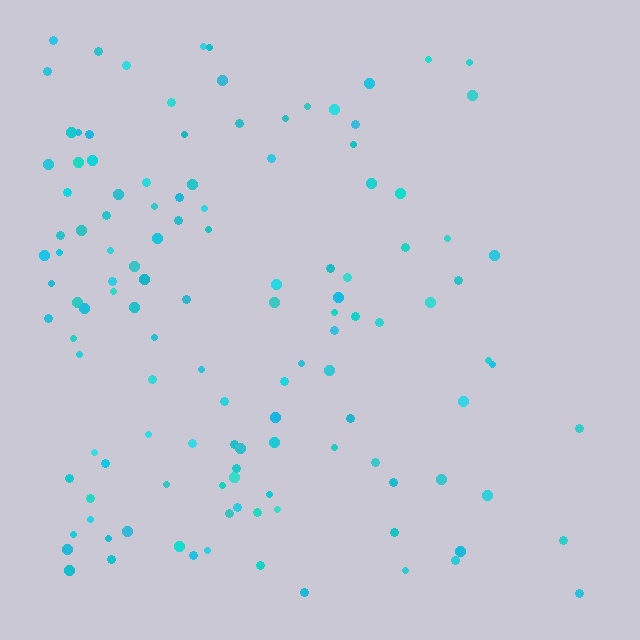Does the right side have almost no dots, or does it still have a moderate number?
Still a moderate number, just noticeably fewer than the left.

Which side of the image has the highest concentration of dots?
The left.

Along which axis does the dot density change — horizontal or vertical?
Horizontal.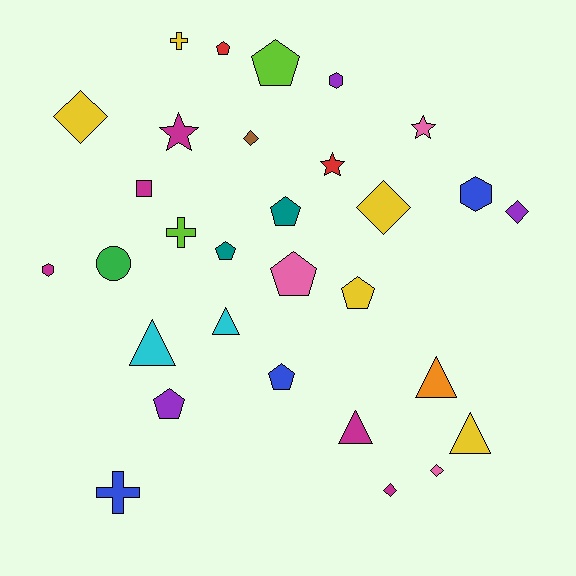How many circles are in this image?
There is 1 circle.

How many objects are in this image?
There are 30 objects.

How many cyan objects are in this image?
There are 2 cyan objects.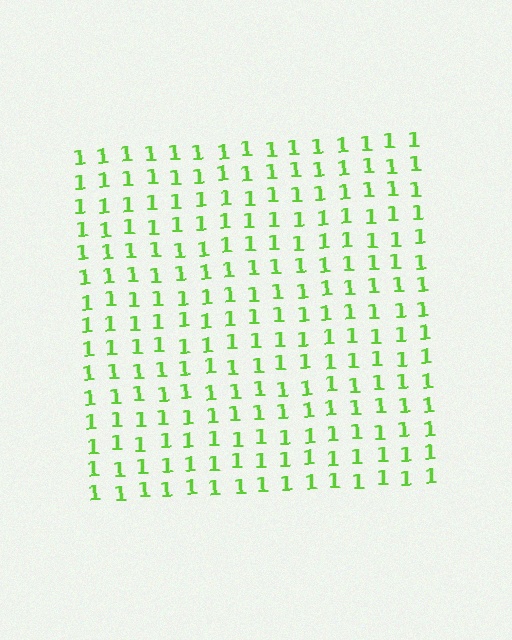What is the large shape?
The large shape is a square.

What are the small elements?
The small elements are digit 1's.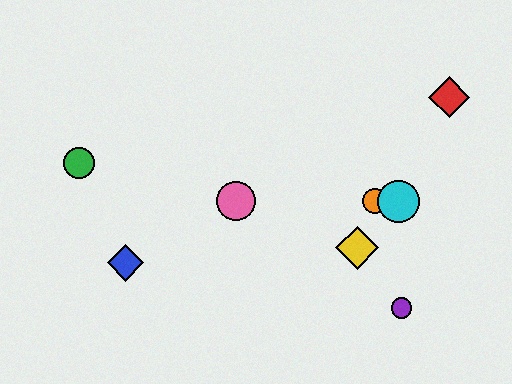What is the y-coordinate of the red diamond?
The red diamond is at y≈97.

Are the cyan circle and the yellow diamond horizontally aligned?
No, the cyan circle is at y≈201 and the yellow diamond is at y≈248.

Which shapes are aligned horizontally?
The orange circle, the cyan circle, the pink circle are aligned horizontally.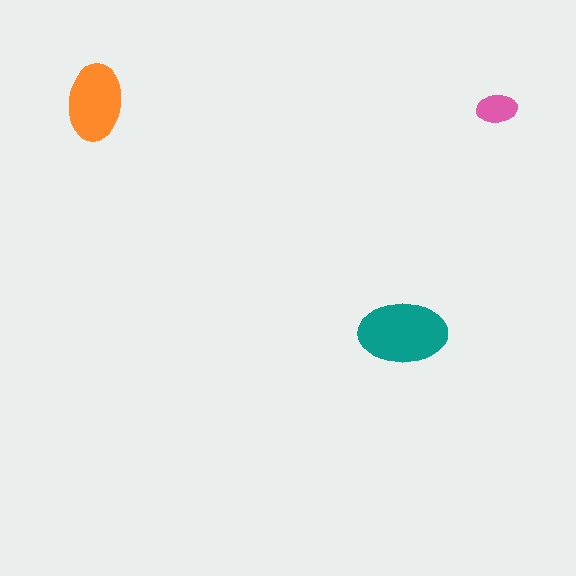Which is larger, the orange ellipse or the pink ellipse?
The orange one.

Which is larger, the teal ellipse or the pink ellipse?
The teal one.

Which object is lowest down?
The teal ellipse is bottommost.